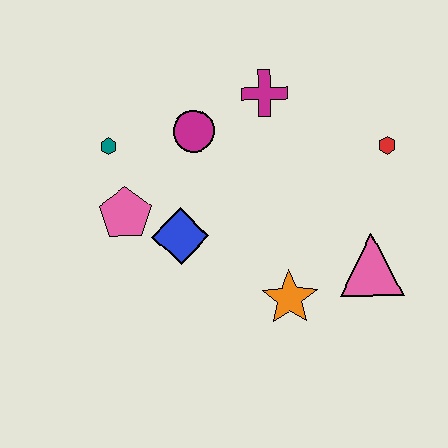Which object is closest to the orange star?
The pink triangle is closest to the orange star.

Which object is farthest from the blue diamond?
The red hexagon is farthest from the blue diamond.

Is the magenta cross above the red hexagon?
Yes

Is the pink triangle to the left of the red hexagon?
Yes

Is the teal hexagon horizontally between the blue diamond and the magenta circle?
No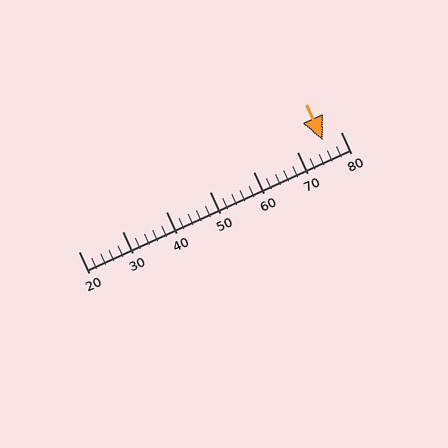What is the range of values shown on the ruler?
The ruler shows values from 20 to 80.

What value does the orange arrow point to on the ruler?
The orange arrow points to approximately 76.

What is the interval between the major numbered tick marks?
The major tick marks are spaced 10 units apart.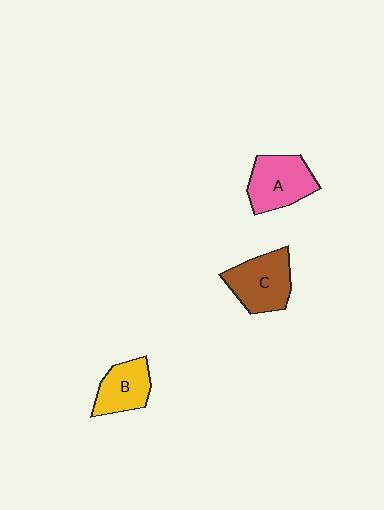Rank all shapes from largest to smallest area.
From largest to smallest: C (brown), A (pink), B (yellow).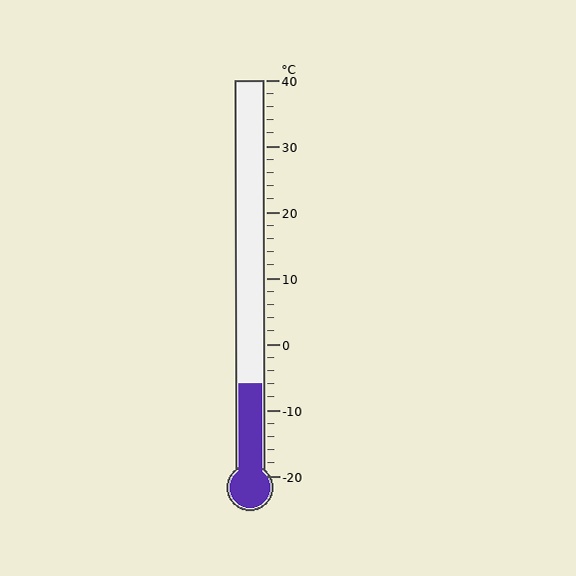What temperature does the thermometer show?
The thermometer shows approximately -6°C.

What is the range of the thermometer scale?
The thermometer scale ranges from -20°C to 40°C.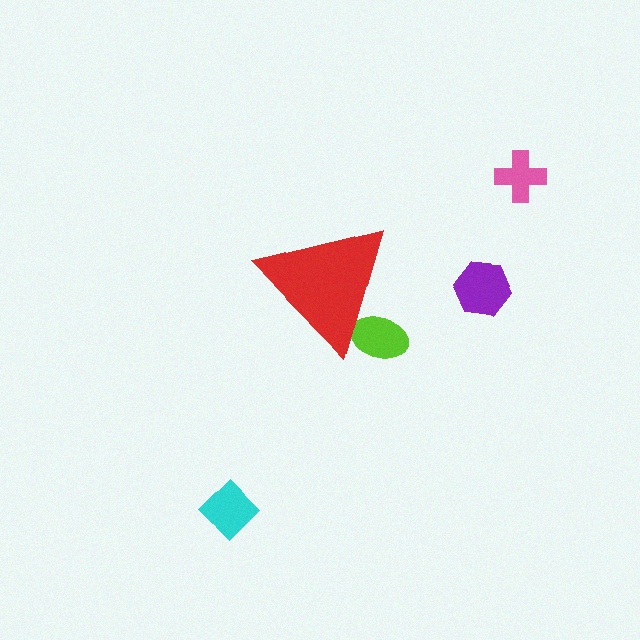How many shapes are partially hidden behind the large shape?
1 shape is partially hidden.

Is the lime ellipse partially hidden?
Yes, the lime ellipse is partially hidden behind the red triangle.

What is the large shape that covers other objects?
A red triangle.